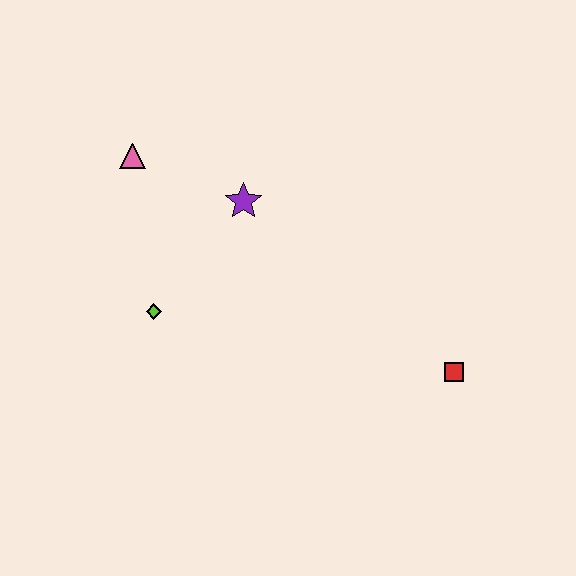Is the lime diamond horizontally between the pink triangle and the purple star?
Yes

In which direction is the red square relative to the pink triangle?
The red square is to the right of the pink triangle.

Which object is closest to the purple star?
The pink triangle is closest to the purple star.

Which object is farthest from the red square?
The pink triangle is farthest from the red square.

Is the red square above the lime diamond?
No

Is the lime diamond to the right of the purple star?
No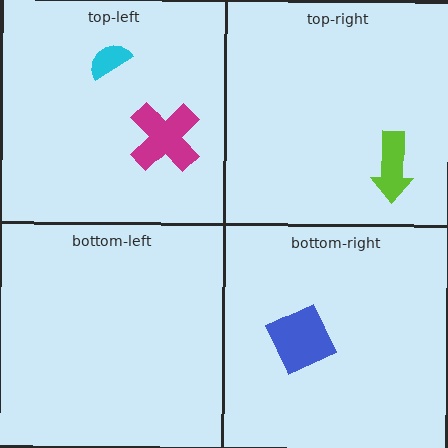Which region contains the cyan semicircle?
The top-left region.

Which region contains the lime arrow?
The top-right region.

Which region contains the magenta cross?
The top-left region.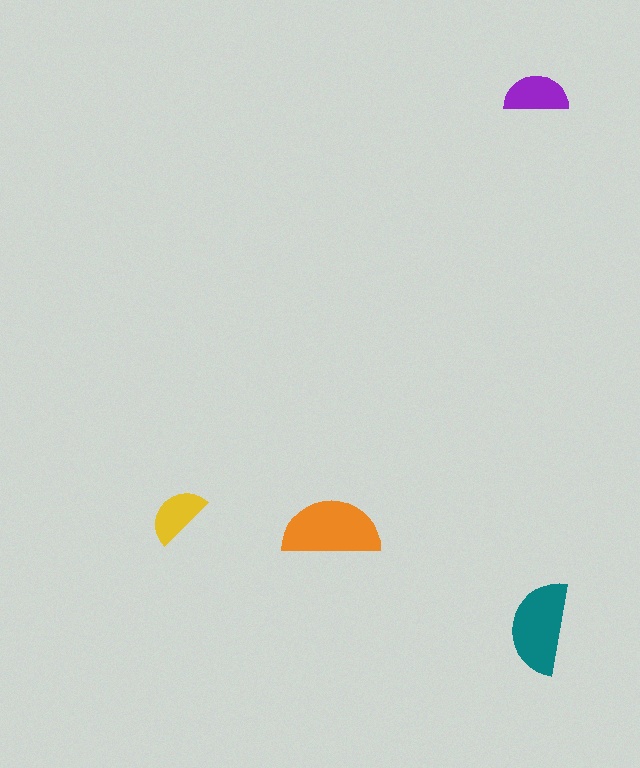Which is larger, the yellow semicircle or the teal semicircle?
The teal one.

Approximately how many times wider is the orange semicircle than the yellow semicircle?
About 1.5 times wider.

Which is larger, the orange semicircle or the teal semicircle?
The orange one.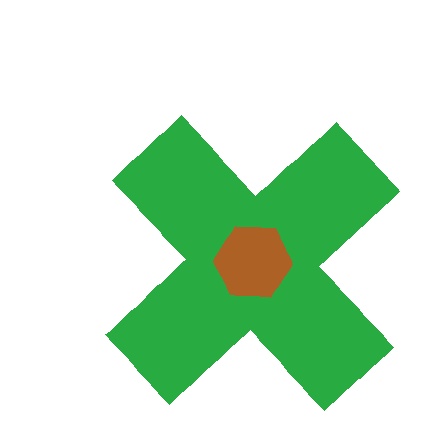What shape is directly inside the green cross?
The brown hexagon.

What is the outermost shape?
The green cross.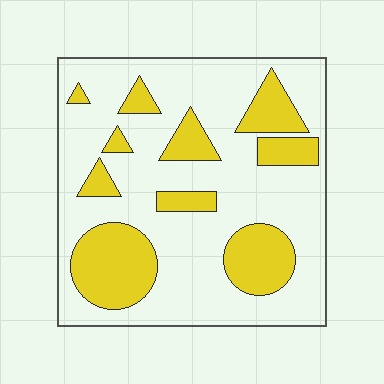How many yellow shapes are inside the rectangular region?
10.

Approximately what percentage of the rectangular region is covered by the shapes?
Approximately 30%.